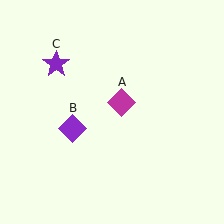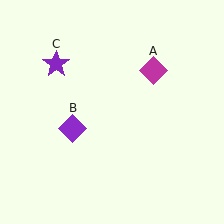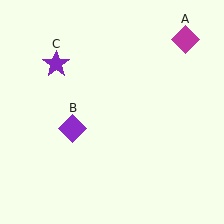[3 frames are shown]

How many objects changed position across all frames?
1 object changed position: magenta diamond (object A).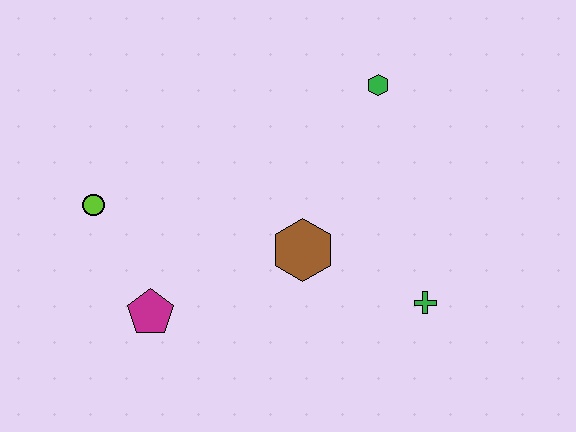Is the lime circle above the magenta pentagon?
Yes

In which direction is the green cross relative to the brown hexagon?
The green cross is to the right of the brown hexagon.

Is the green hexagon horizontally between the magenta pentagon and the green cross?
Yes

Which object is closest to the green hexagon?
The brown hexagon is closest to the green hexagon.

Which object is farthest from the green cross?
The lime circle is farthest from the green cross.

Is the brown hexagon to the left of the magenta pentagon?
No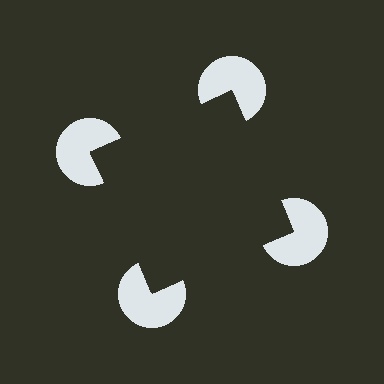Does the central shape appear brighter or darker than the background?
It typically appears slightly darker than the background, even though no actual brightness change is drawn.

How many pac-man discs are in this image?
There are 4 — one at each vertex of the illusory square.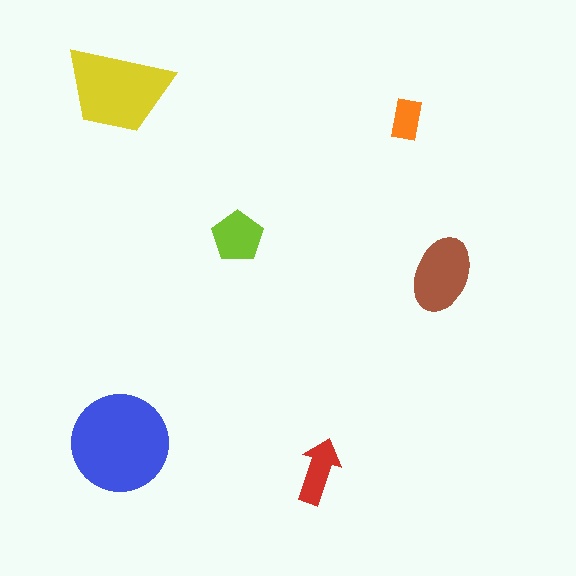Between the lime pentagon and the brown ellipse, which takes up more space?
The brown ellipse.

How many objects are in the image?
There are 6 objects in the image.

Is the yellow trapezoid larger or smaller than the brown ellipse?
Larger.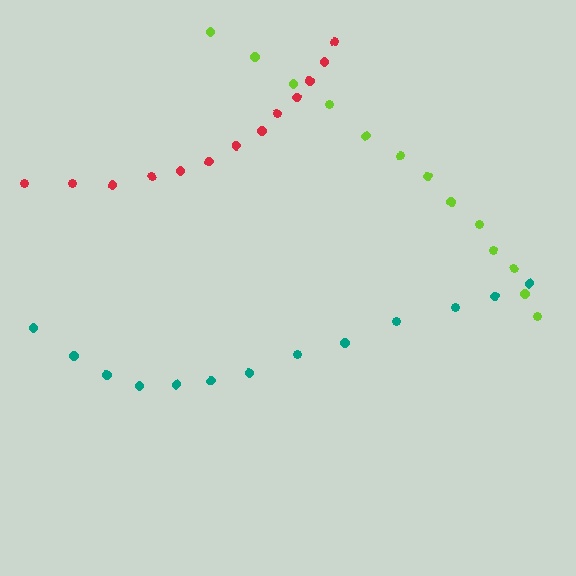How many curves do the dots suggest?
There are 3 distinct paths.